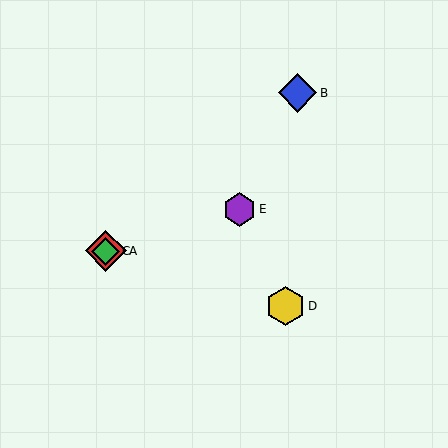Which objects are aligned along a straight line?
Objects A, B, C are aligned along a straight line.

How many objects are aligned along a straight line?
3 objects (A, B, C) are aligned along a straight line.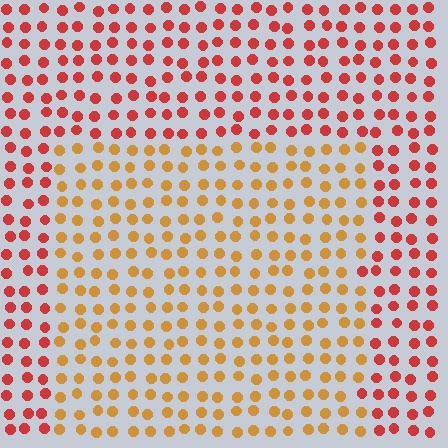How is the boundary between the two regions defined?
The boundary is defined purely by a slight shift in hue (about 38 degrees). Spacing, size, and orientation are identical on both sides.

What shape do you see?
I see a rectangle.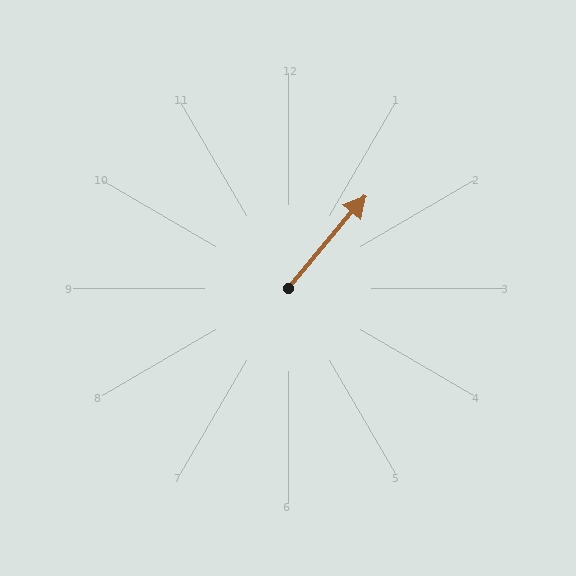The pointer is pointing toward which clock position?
Roughly 1 o'clock.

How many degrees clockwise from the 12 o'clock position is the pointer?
Approximately 40 degrees.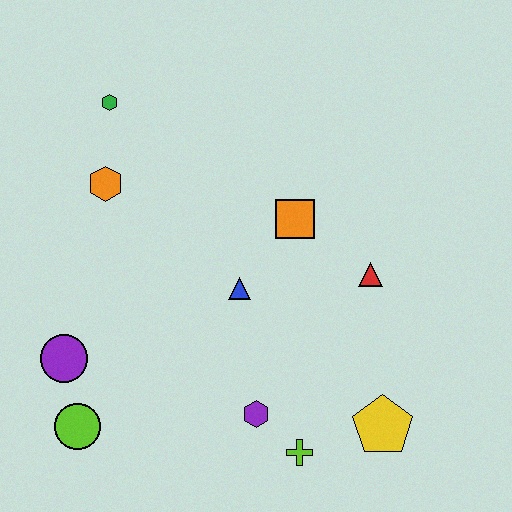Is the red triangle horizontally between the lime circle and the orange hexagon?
No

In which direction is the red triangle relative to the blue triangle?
The red triangle is to the right of the blue triangle.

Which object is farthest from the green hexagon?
The yellow pentagon is farthest from the green hexagon.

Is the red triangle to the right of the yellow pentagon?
No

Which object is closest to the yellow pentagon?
The lime cross is closest to the yellow pentagon.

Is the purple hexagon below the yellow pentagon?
No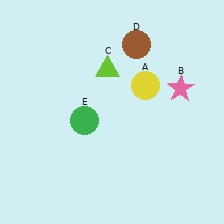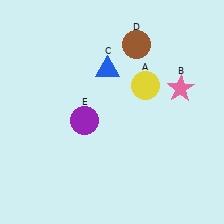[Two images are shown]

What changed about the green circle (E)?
In Image 1, E is green. In Image 2, it changed to purple.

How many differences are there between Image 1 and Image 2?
There are 2 differences between the two images.